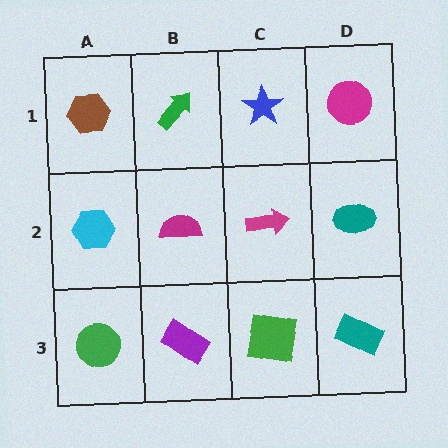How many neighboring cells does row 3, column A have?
2.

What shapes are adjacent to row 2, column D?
A magenta circle (row 1, column D), a teal rectangle (row 3, column D), a magenta arrow (row 2, column C).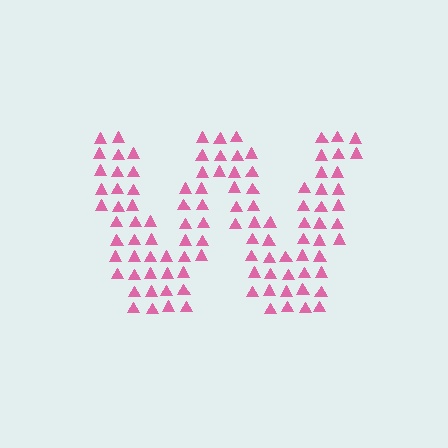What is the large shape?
The large shape is the letter W.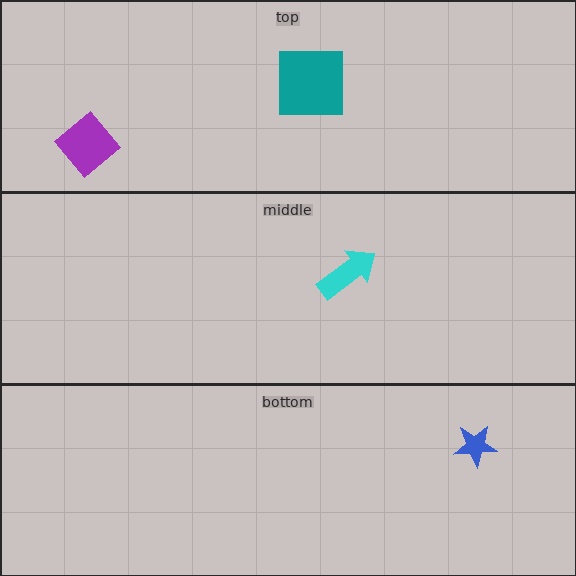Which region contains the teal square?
The top region.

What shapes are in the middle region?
The cyan arrow.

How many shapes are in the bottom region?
1.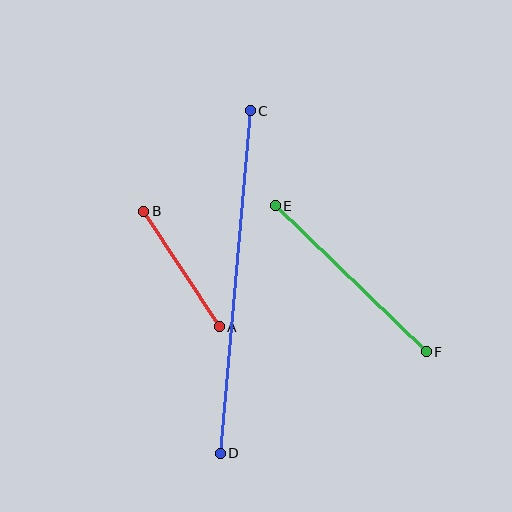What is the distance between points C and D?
The distance is approximately 344 pixels.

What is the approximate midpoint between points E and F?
The midpoint is at approximately (351, 279) pixels.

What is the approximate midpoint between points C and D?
The midpoint is at approximately (235, 282) pixels.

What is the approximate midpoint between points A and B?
The midpoint is at approximately (182, 269) pixels.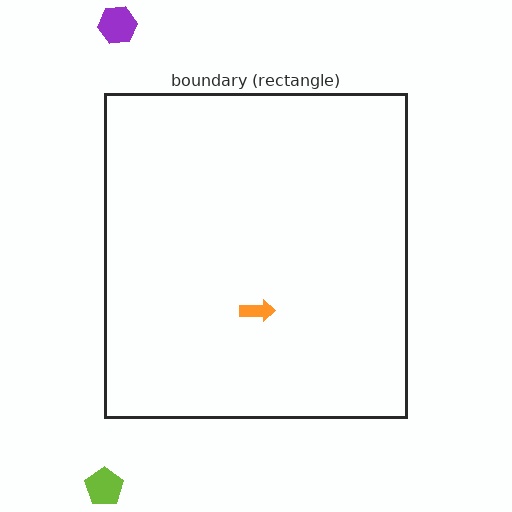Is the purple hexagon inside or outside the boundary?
Outside.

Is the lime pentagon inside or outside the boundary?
Outside.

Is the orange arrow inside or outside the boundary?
Inside.